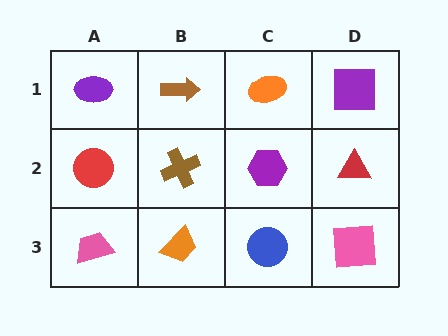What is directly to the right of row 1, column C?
A purple square.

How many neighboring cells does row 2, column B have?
4.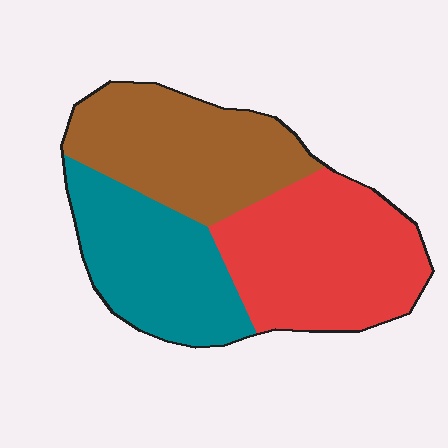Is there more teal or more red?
Red.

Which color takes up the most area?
Red, at roughly 40%.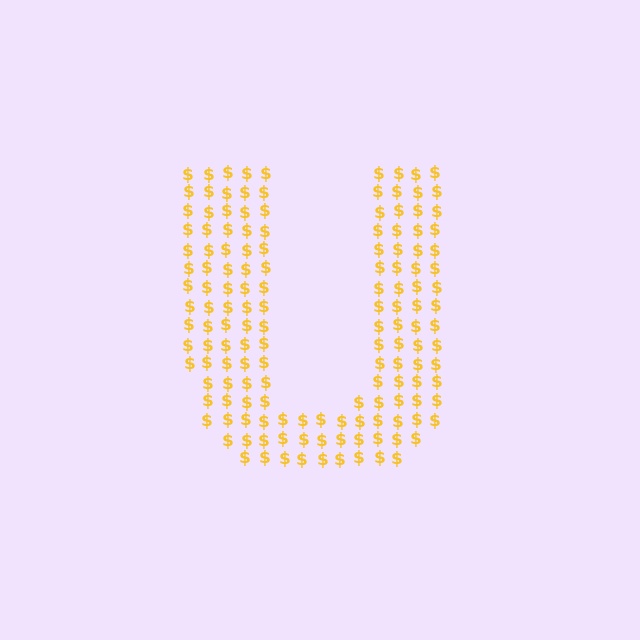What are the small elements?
The small elements are dollar signs.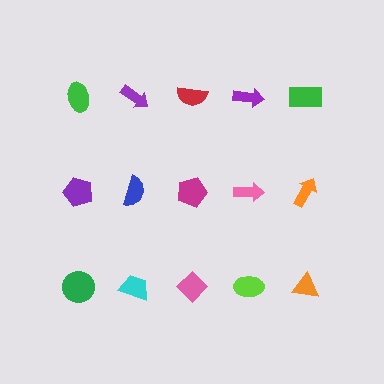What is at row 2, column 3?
A magenta pentagon.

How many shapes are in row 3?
5 shapes.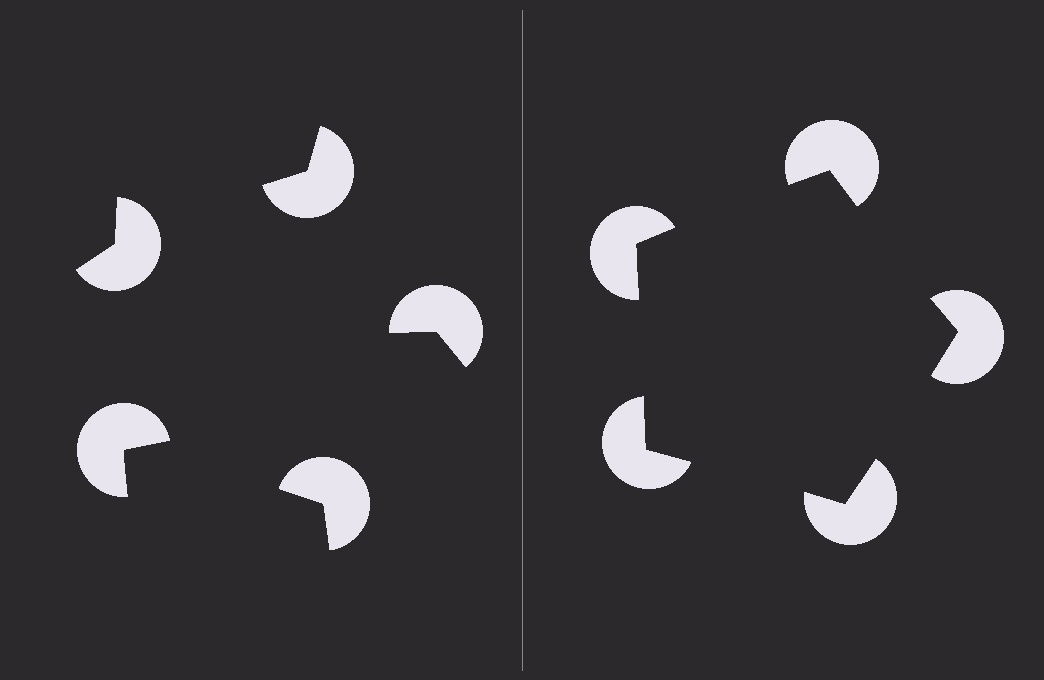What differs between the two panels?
The pac-man discs are positioned identically on both sides; only the wedge orientations differ. On the right they align to a pentagon; on the left they are misaligned.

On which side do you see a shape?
An illusory pentagon appears on the right side. On the left side the wedge cuts are rotated, so no coherent shape forms.